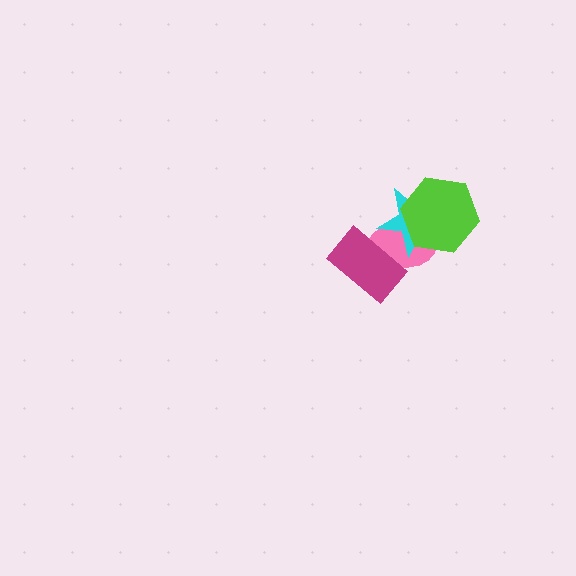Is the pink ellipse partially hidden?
Yes, it is partially covered by another shape.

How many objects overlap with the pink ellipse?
3 objects overlap with the pink ellipse.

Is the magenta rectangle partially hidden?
No, no other shape covers it.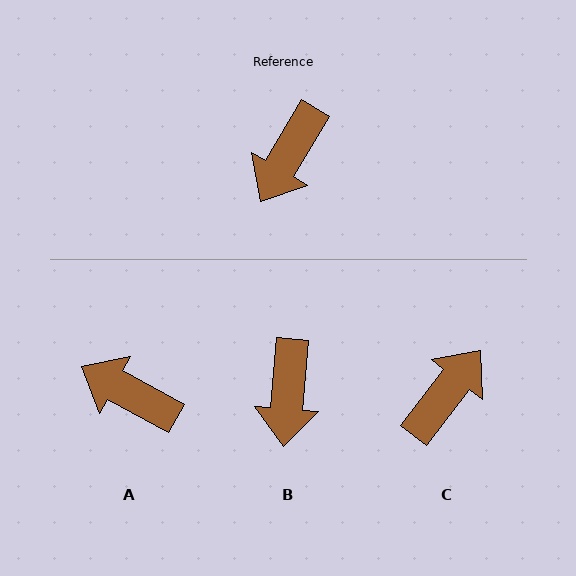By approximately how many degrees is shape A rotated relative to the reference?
Approximately 88 degrees clockwise.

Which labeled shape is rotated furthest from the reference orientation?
C, about 172 degrees away.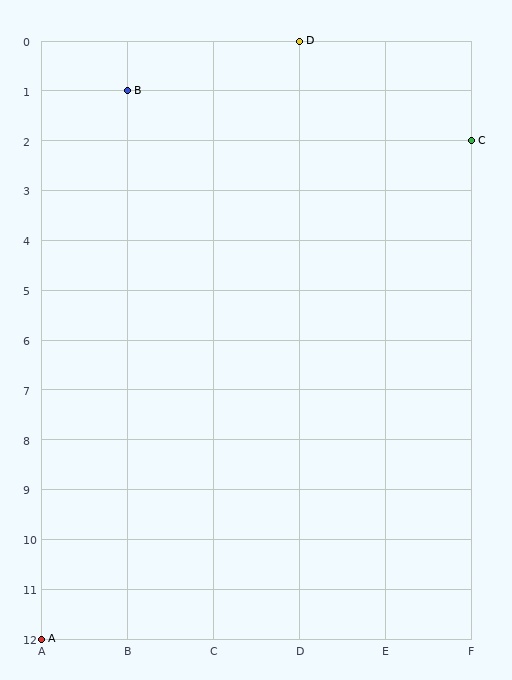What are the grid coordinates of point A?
Point A is at grid coordinates (A, 12).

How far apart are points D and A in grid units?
Points D and A are 3 columns and 12 rows apart (about 12.4 grid units diagonally).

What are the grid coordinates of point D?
Point D is at grid coordinates (D, 0).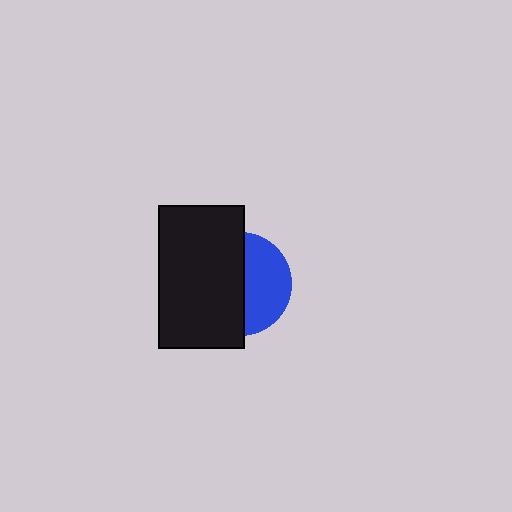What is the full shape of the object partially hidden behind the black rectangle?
The partially hidden object is a blue circle.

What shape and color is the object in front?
The object in front is a black rectangle.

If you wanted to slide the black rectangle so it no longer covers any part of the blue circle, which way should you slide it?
Slide it left — that is the most direct way to separate the two shapes.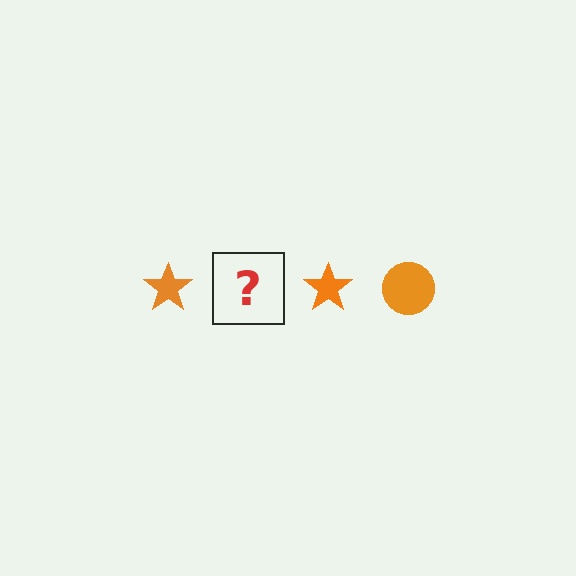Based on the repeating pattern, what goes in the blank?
The blank should be an orange circle.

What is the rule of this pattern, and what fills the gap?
The rule is that the pattern cycles through star, circle shapes in orange. The gap should be filled with an orange circle.